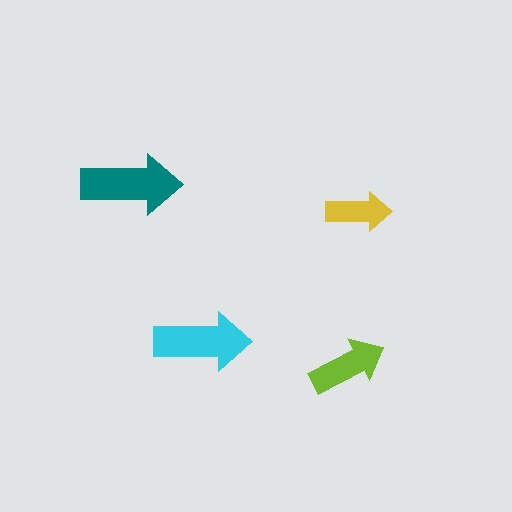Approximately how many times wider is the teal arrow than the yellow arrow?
About 1.5 times wider.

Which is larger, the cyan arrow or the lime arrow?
The cyan one.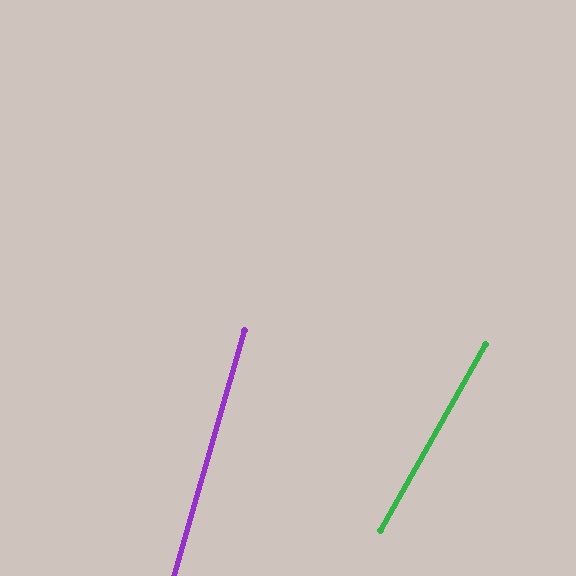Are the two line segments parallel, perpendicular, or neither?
Neither parallel nor perpendicular — they differ by about 13°.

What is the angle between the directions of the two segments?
Approximately 13 degrees.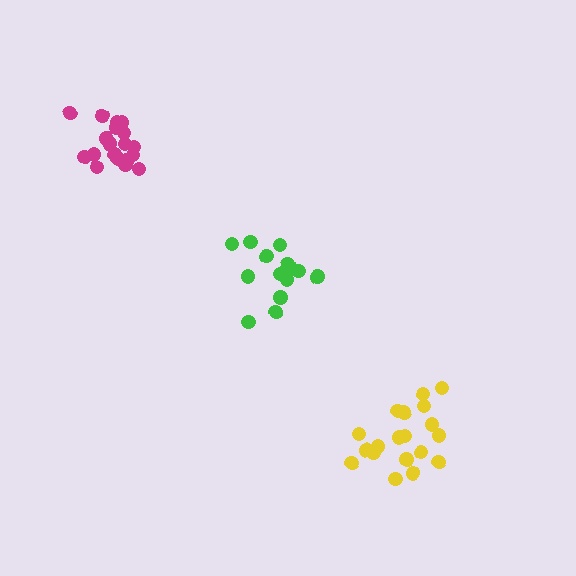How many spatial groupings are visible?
There are 3 spatial groupings.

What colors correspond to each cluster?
The clusters are colored: green, yellow, magenta.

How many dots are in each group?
Group 1: 14 dots, Group 2: 19 dots, Group 3: 20 dots (53 total).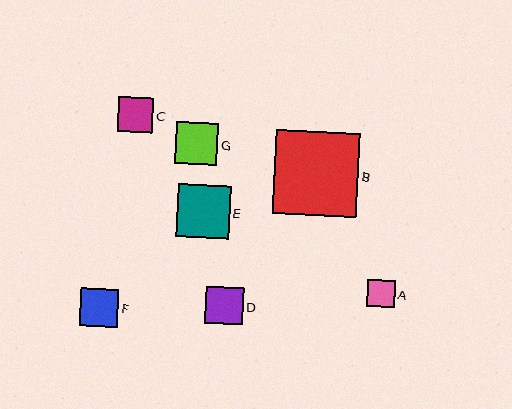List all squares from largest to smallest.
From largest to smallest: B, E, G, F, D, C, A.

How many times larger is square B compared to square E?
Square B is approximately 1.6 times the size of square E.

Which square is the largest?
Square B is the largest with a size of approximately 85 pixels.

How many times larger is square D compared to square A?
Square D is approximately 1.4 times the size of square A.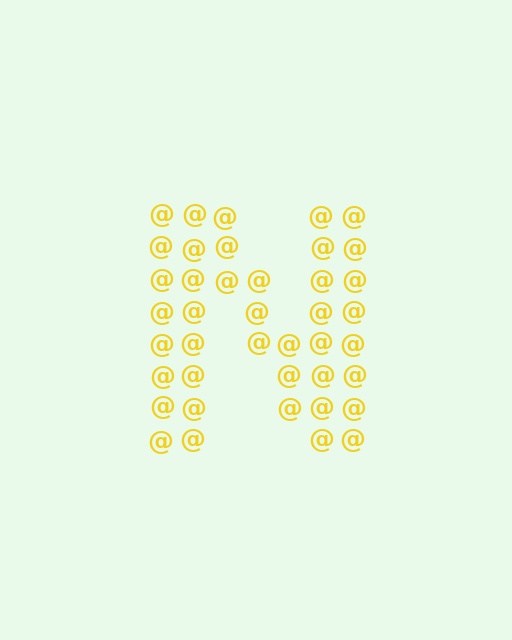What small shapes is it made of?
It is made of small at signs.